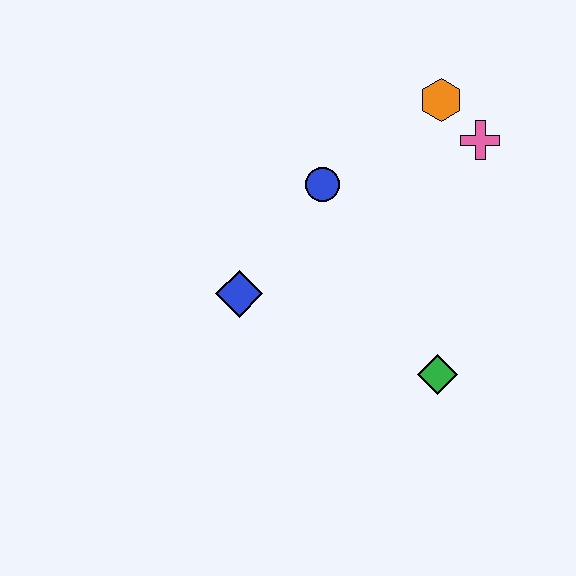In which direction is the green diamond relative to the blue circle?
The green diamond is below the blue circle.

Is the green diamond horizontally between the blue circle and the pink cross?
Yes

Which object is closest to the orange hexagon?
The pink cross is closest to the orange hexagon.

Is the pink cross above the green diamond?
Yes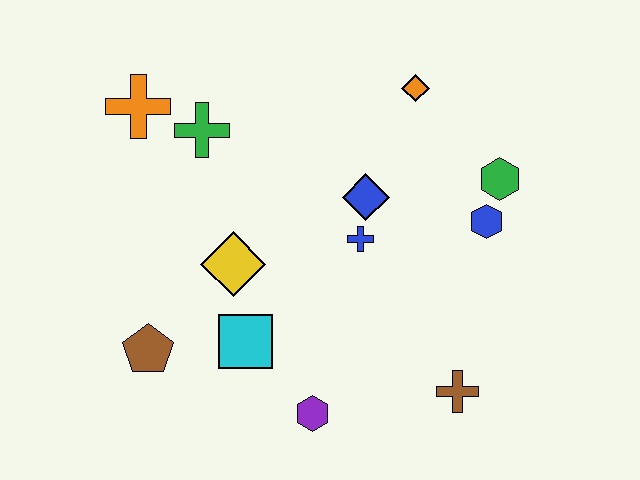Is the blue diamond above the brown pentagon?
Yes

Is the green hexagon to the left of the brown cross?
No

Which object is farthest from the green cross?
The brown cross is farthest from the green cross.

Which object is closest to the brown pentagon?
The cyan square is closest to the brown pentagon.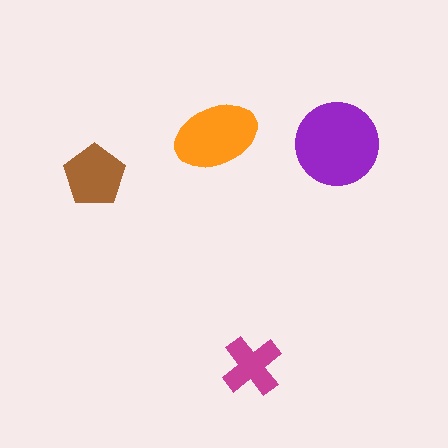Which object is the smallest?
The magenta cross.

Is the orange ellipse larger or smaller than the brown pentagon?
Larger.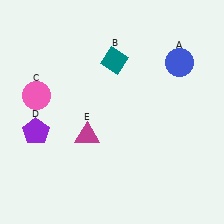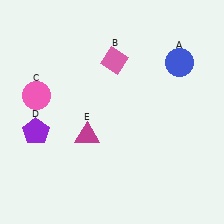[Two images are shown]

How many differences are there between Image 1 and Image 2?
There is 1 difference between the two images.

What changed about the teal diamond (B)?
In Image 1, B is teal. In Image 2, it changed to pink.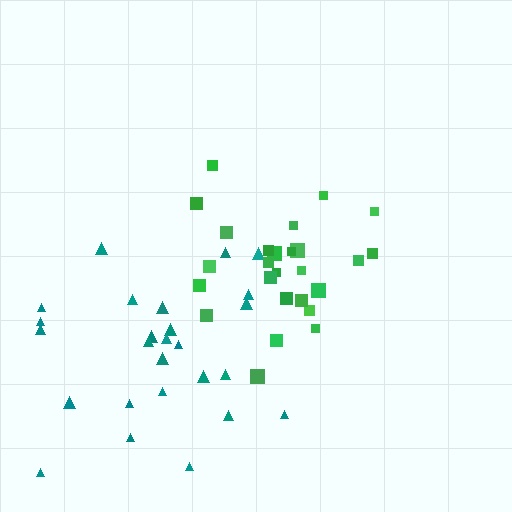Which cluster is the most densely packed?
Green.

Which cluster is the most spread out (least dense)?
Teal.